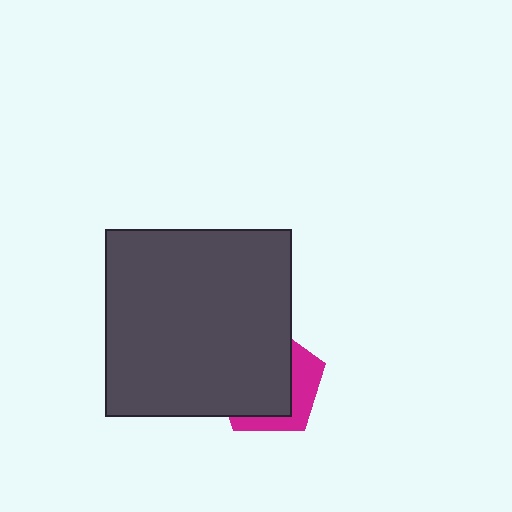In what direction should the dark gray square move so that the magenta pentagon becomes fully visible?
The dark gray square should move toward the upper-left. That is the shortest direction to clear the overlap and leave the magenta pentagon fully visible.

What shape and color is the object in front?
The object in front is a dark gray square.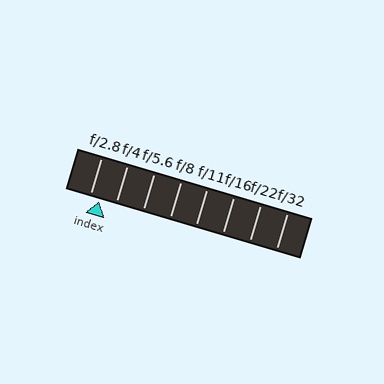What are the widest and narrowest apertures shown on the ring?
The widest aperture shown is f/2.8 and the narrowest is f/32.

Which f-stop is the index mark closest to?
The index mark is closest to f/2.8.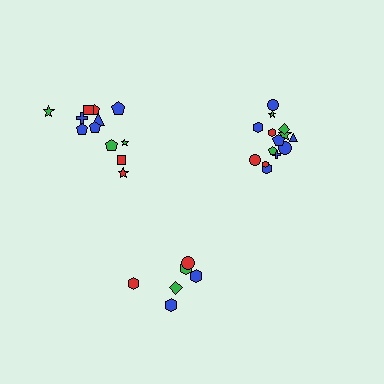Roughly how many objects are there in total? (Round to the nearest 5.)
Roughly 35 objects in total.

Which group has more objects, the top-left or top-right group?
The top-right group.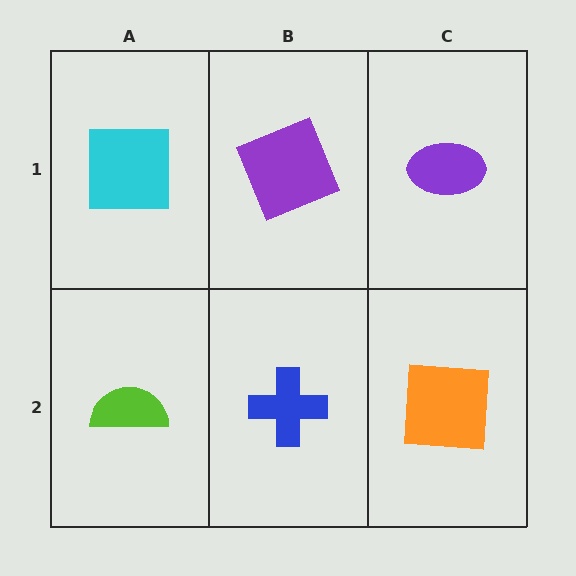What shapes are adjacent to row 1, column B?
A blue cross (row 2, column B), a cyan square (row 1, column A), a purple ellipse (row 1, column C).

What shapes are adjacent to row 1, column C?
An orange square (row 2, column C), a purple square (row 1, column B).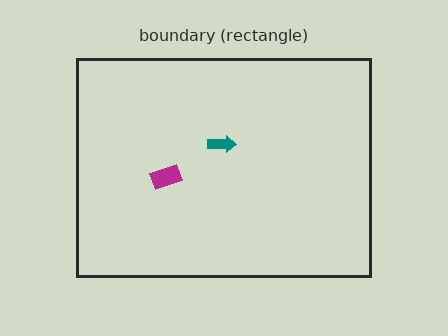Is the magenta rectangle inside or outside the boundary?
Inside.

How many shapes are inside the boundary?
2 inside, 0 outside.